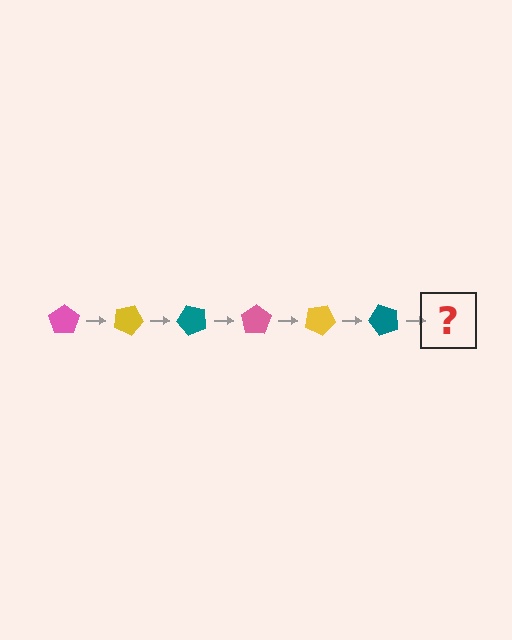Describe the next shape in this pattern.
It should be a pink pentagon, rotated 150 degrees from the start.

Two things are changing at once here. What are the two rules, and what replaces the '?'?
The two rules are that it rotates 25 degrees each step and the color cycles through pink, yellow, and teal. The '?' should be a pink pentagon, rotated 150 degrees from the start.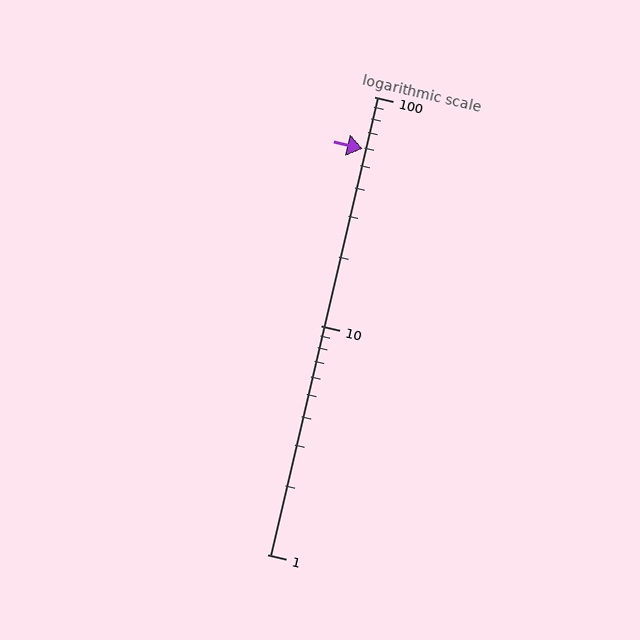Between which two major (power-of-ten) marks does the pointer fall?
The pointer is between 10 and 100.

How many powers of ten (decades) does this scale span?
The scale spans 2 decades, from 1 to 100.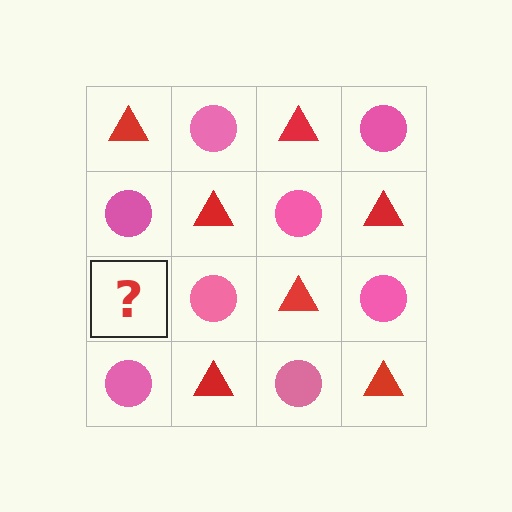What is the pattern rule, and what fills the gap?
The rule is that it alternates red triangle and pink circle in a checkerboard pattern. The gap should be filled with a red triangle.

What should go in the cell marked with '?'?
The missing cell should contain a red triangle.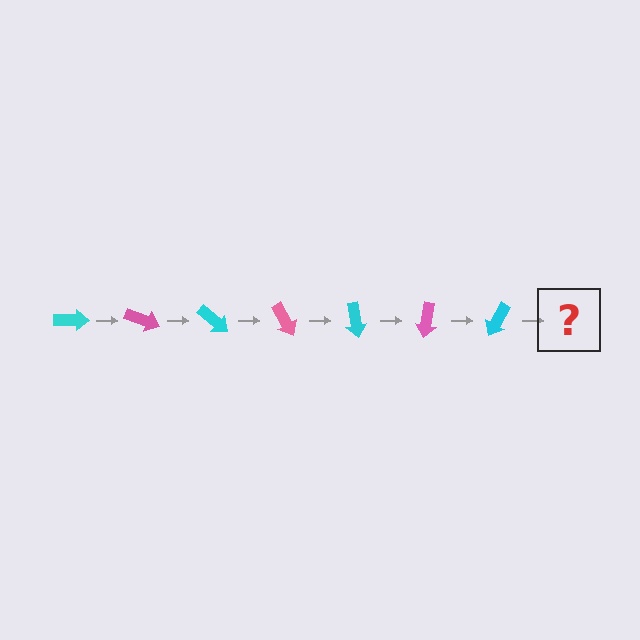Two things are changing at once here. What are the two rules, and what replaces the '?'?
The two rules are that it rotates 20 degrees each step and the color cycles through cyan and pink. The '?' should be a pink arrow, rotated 140 degrees from the start.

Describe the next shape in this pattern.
It should be a pink arrow, rotated 140 degrees from the start.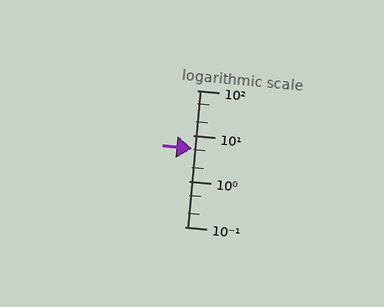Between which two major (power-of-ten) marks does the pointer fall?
The pointer is between 1 and 10.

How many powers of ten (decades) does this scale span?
The scale spans 3 decades, from 0.1 to 100.